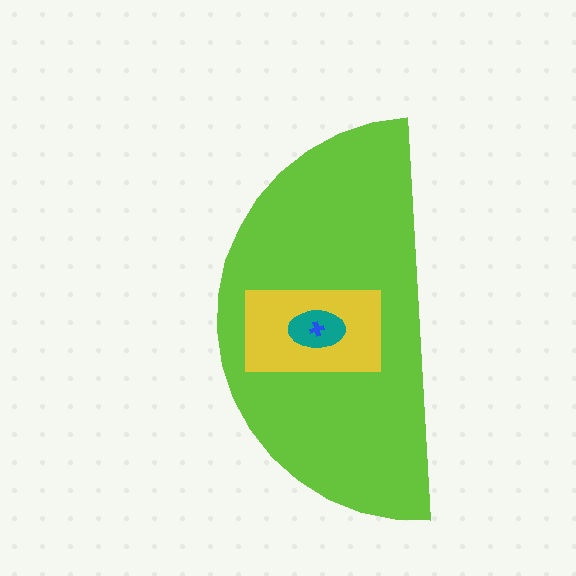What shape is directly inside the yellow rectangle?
The teal ellipse.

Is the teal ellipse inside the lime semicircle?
Yes.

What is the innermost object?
The blue cross.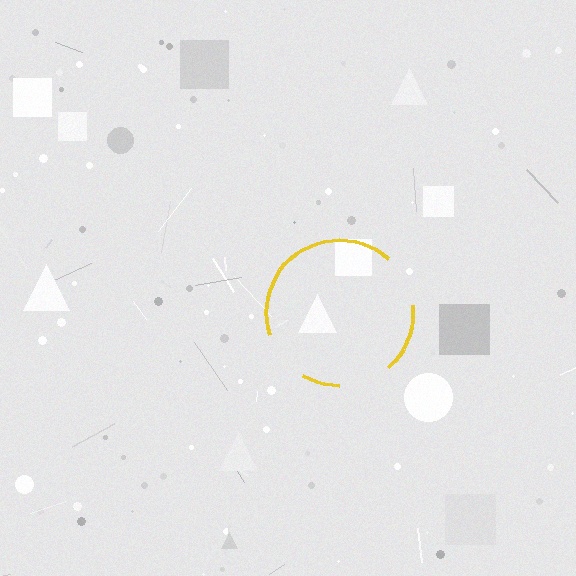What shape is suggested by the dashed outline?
The dashed outline suggests a circle.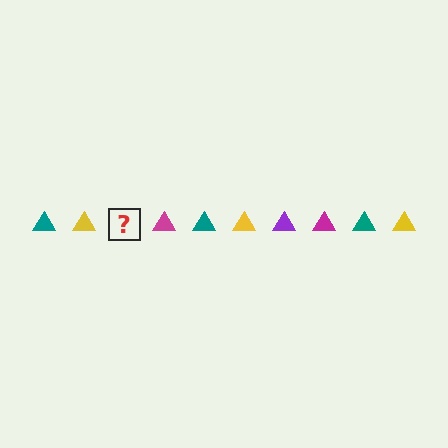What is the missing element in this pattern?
The missing element is a purple triangle.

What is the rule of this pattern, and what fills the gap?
The rule is that the pattern cycles through teal, yellow, purple, magenta triangles. The gap should be filled with a purple triangle.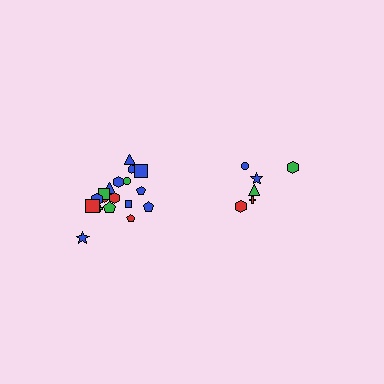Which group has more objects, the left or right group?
The left group.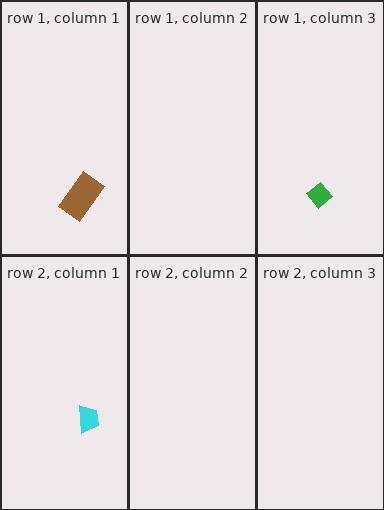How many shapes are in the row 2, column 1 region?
1.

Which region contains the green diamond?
The row 1, column 3 region.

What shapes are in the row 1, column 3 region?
The green diamond.